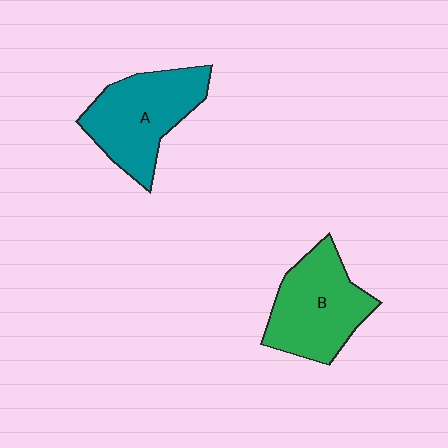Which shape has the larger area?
Shape A (teal).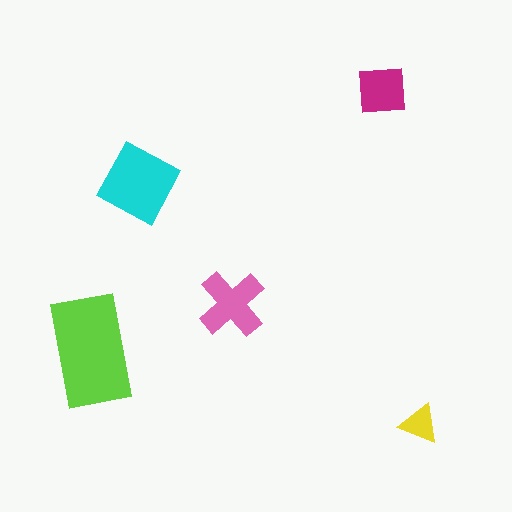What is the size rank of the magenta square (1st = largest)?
4th.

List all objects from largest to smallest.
The lime rectangle, the cyan diamond, the pink cross, the magenta square, the yellow triangle.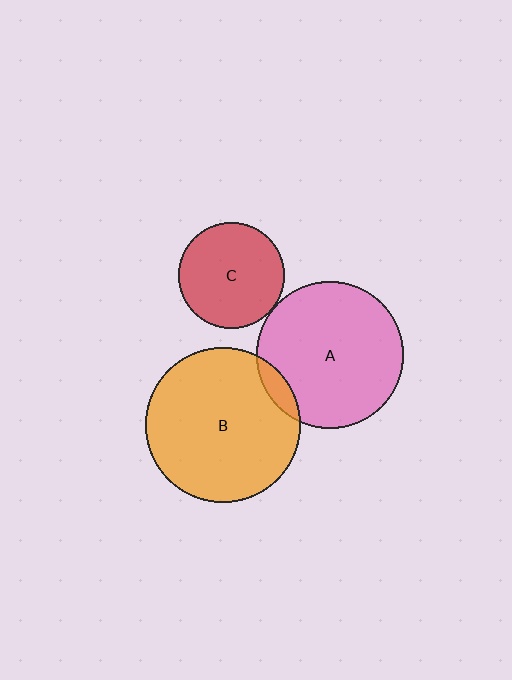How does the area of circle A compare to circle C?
Approximately 1.9 times.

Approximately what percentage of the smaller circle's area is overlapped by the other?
Approximately 5%.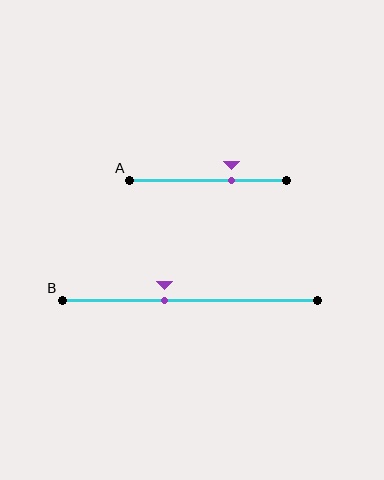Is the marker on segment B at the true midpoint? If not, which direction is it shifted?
No, the marker on segment B is shifted to the left by about 10% of the segment length.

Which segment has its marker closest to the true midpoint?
Segment B has its marker closest to the true midpoint.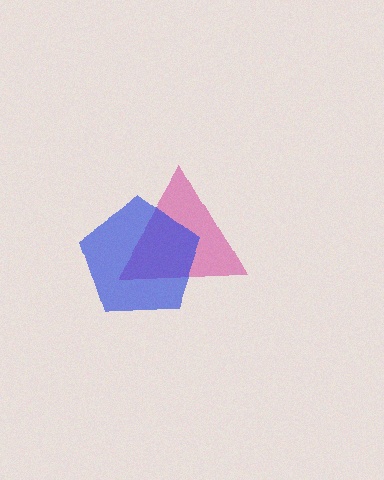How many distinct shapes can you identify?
There are 2 distinct shapes: a magenta triangle, a blue pentagon.